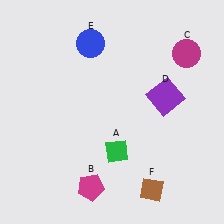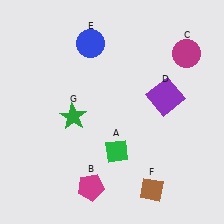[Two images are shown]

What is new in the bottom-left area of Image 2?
A green star (G) was added in the bottom-left area of Image 2.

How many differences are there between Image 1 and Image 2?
There is 1 difference between the two images.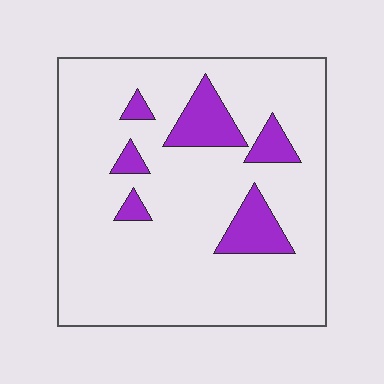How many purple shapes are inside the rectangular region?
6.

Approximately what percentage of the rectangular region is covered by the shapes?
Approximately 15%.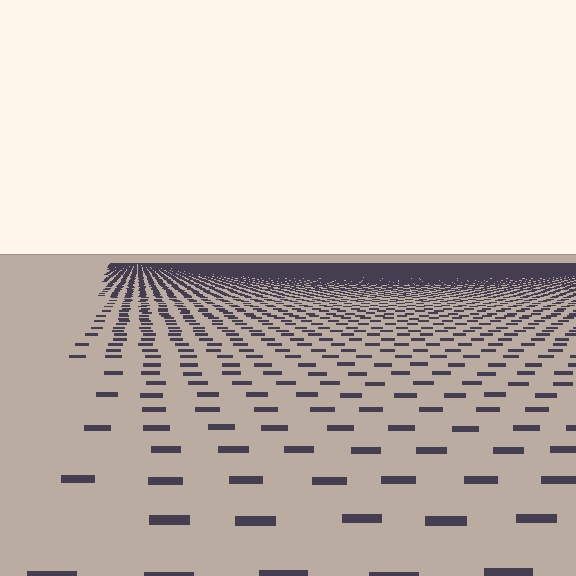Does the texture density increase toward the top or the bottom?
Density increases toward the top.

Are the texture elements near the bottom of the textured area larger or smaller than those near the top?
Larger. Near the bottom, elements are closer to the viewer and appear at a bigger on-screen size.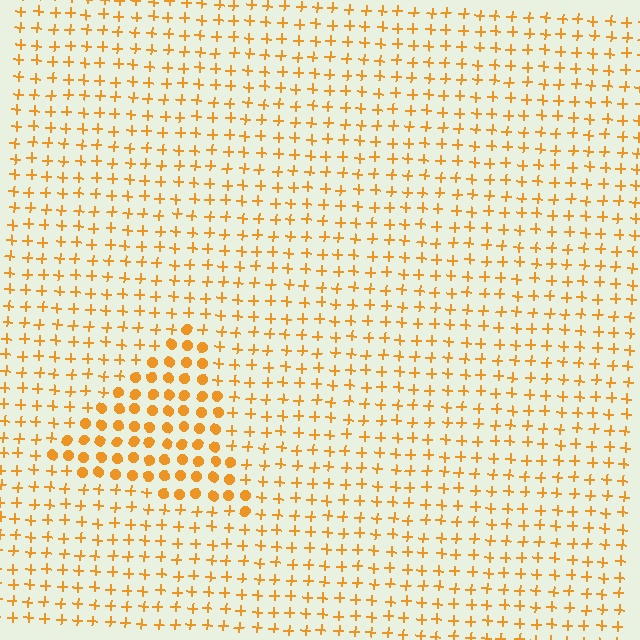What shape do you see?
I see a triangle.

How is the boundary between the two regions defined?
The boundary is defined by a change in element shape: circles inside vs. plus signs outside. All elements share the same color and spacing.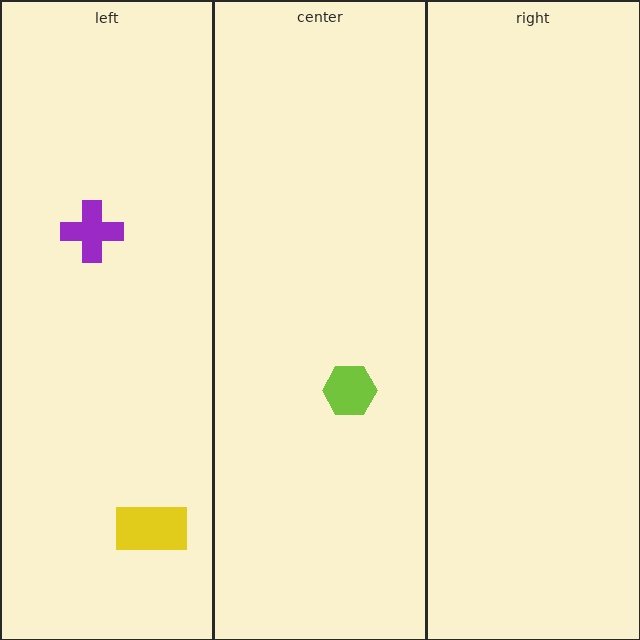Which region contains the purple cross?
The left region.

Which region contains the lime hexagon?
The center region.